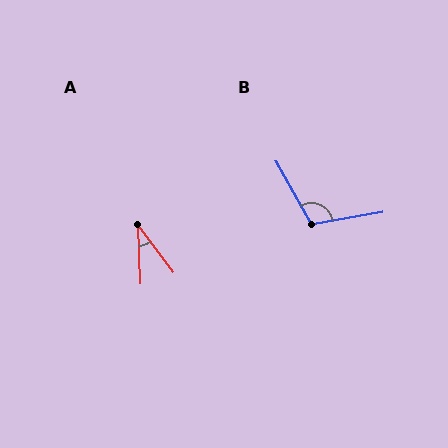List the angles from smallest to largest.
A (34°), B (110°).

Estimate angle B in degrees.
Approximately 110 degrees.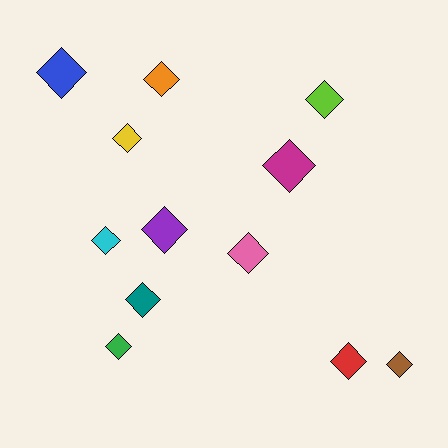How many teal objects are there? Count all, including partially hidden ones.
There is 1 teal object.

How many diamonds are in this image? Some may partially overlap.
There are 12 diamonds.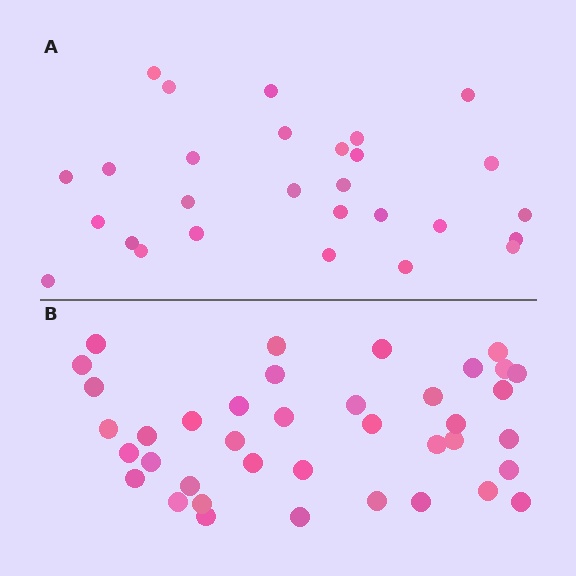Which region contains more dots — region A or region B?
Region B (the bottom region) has more dots.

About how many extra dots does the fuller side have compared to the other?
Region B has roughly 12 or so more dots than region A.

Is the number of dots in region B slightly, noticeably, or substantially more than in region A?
Region B has noticeably more, but not dramatically so. The ratio is roughly 1.4 to 1.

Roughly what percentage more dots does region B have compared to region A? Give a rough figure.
About 40% more.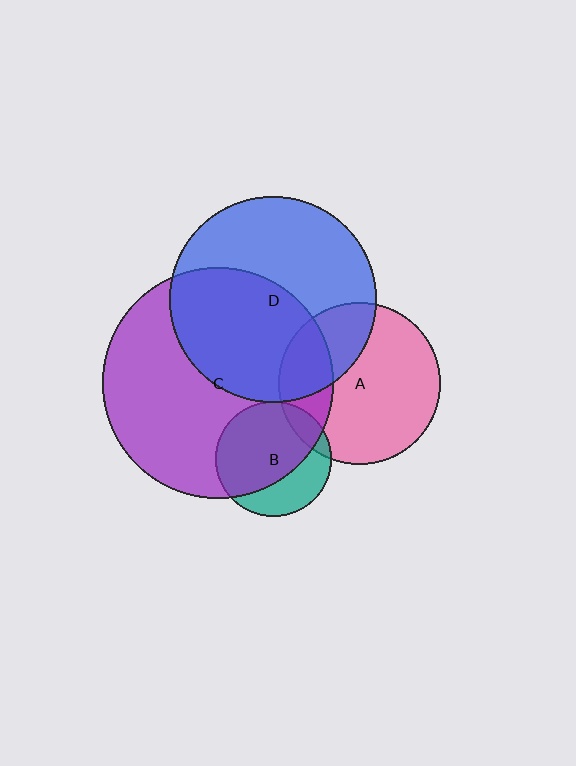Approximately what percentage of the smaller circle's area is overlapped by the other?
Approximately 10%.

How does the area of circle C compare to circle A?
Approximately 2.0 times.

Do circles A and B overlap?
Yes.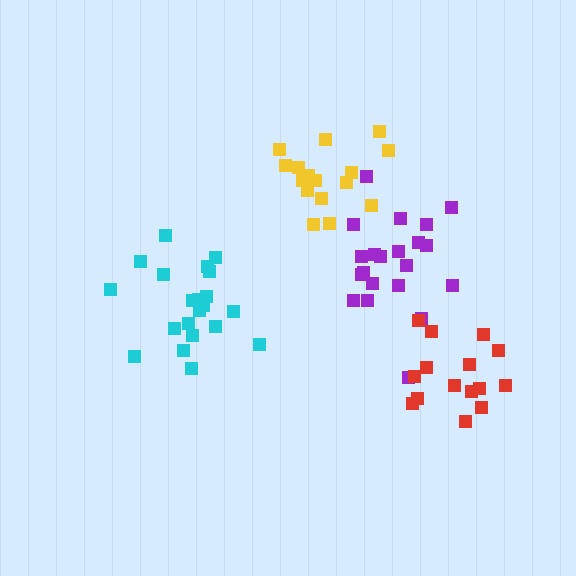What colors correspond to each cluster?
The clusters are colored: purple, cyan, red, yellow.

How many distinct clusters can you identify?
There are 4 distinct clusters.